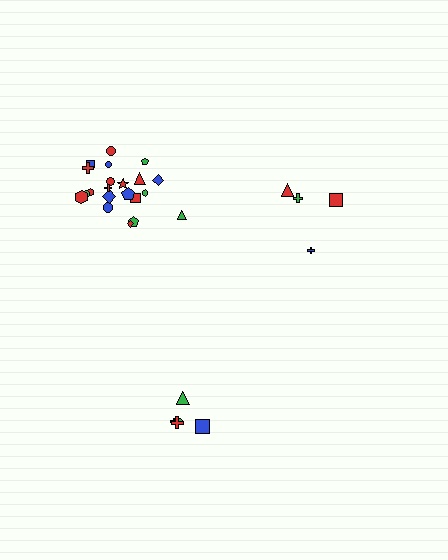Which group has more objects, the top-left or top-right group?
The top-left group.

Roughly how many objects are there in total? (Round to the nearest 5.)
Roughly 30 objects in total.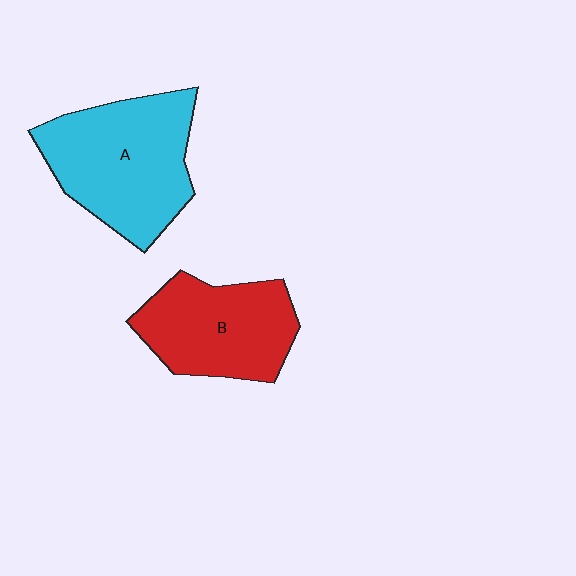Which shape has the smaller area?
Shape B (red).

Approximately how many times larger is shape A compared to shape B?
Approximately 1.3 times.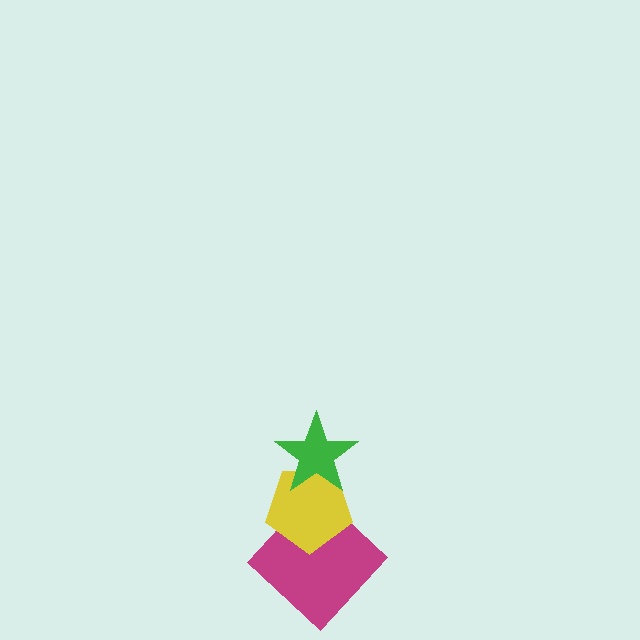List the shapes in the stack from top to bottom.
From top to bottom: the green star, the yellow pentagon, the magenta diamond.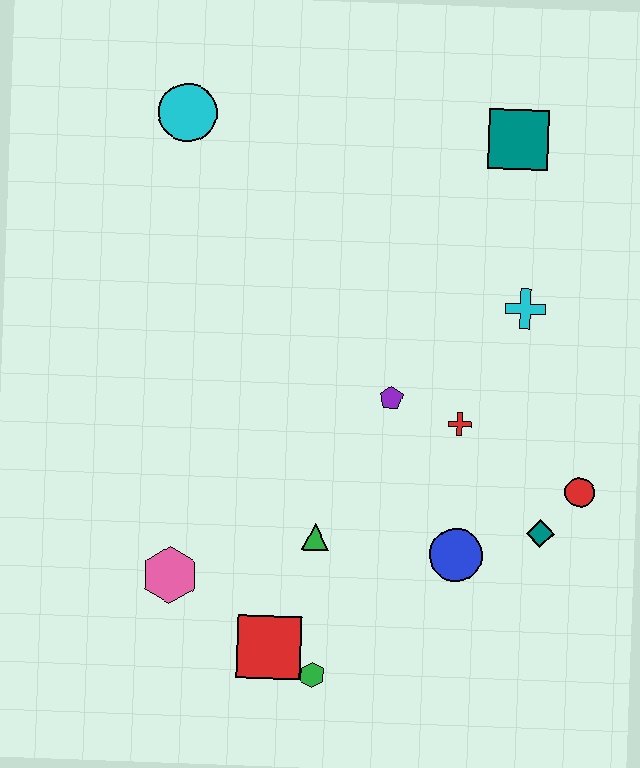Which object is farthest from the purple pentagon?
The cyan circle is farthest from the purple pentagon.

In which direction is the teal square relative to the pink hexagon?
The teal square is above the pink hexagon.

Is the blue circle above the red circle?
No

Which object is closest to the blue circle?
The teal diamond is closest to the blue circle.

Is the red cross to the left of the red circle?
Yes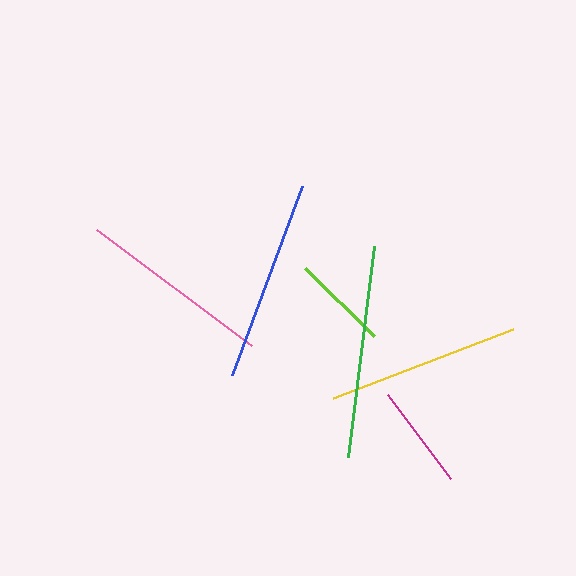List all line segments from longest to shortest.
From longest to shortest: green, blue, pink, yellow, magenta, lime.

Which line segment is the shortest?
The lime line is the shortest at approximately 97 pixels.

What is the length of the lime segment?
The lime segment is approximately 97 pixels long.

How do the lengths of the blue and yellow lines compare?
The blue and yellow lines are approximately the same length.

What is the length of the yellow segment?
The yellow segment is approximately 193 pixels long.